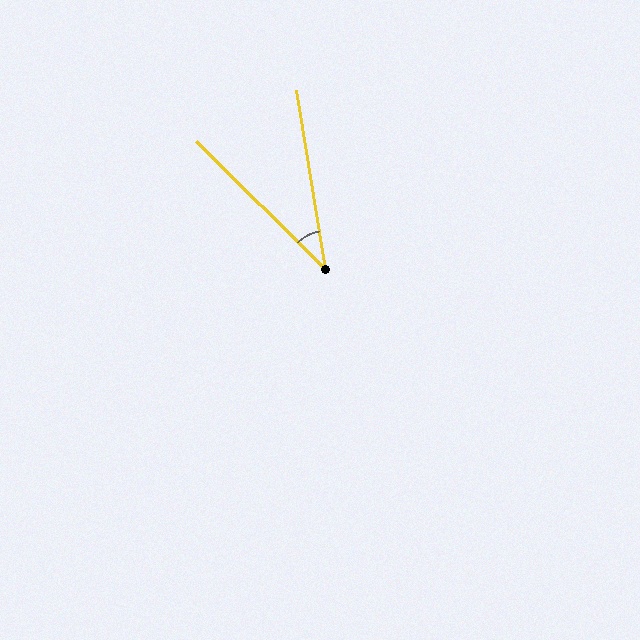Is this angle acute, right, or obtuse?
It is acute.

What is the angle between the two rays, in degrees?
Approximately 36 degrees.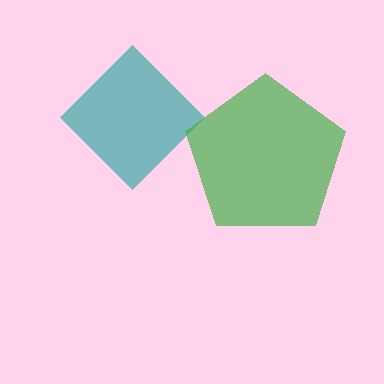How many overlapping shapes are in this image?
There are 2 overlapping shapes in the image.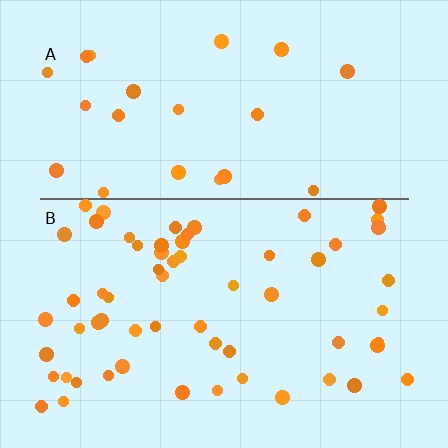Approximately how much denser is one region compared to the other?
Approximately 2.6× — region B over region A.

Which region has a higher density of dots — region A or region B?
B (the bottom).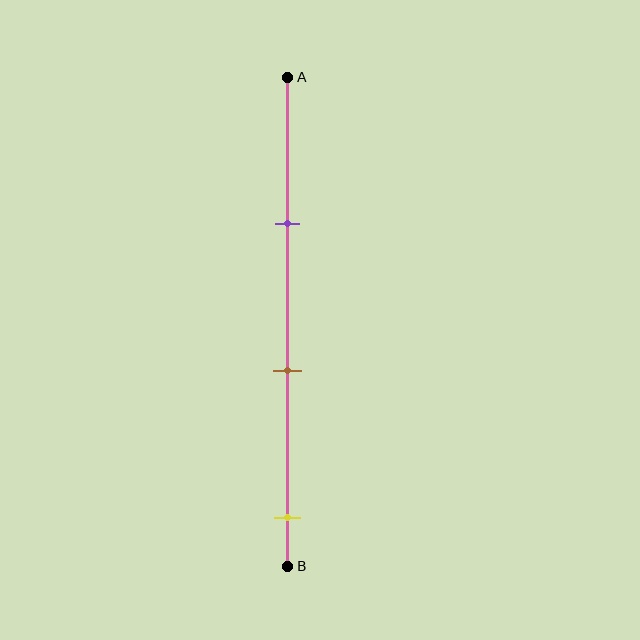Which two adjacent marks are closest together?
The purple and brown marks are the closest adjacent pair.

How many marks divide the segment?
There are 3 marks dividing the segment.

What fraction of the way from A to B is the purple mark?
The purple mark is approximately 30% (0.3) of the way from A to B.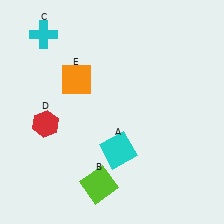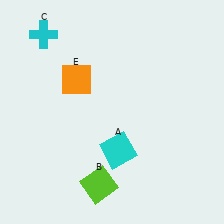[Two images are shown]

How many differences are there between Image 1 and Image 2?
There is 1 difference between the two images.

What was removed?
The red hexagon (D) was removed in Image 2.